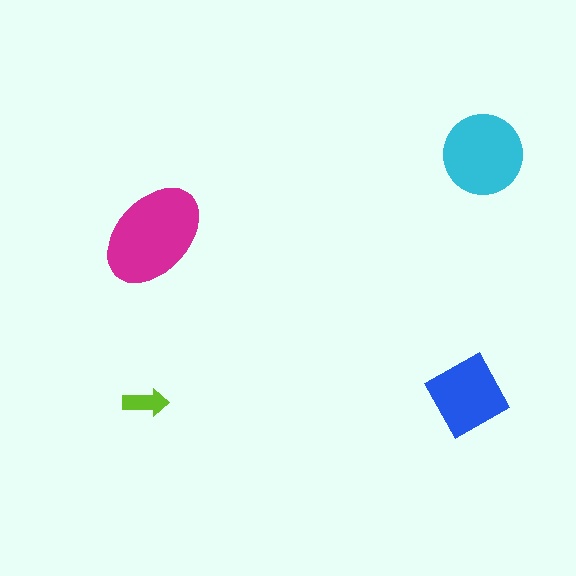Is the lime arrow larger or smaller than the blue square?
Smaller.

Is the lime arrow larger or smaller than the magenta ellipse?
Smaller.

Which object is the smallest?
The lime arrow.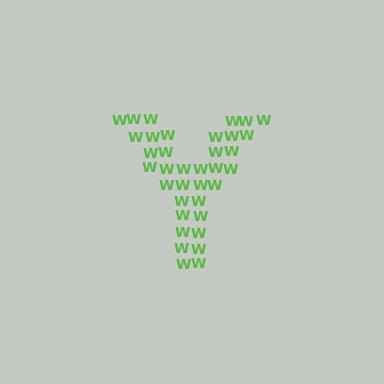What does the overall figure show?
The overall figure shows the letter Y.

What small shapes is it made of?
It is made of small letter W's.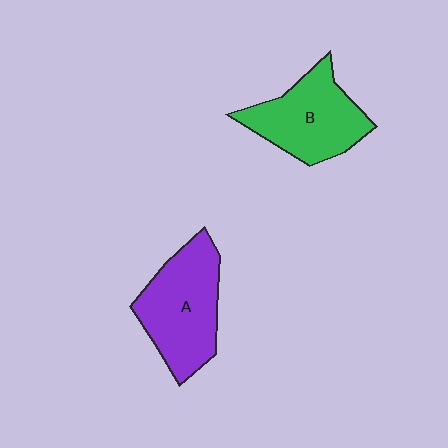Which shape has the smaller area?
Shape B (green).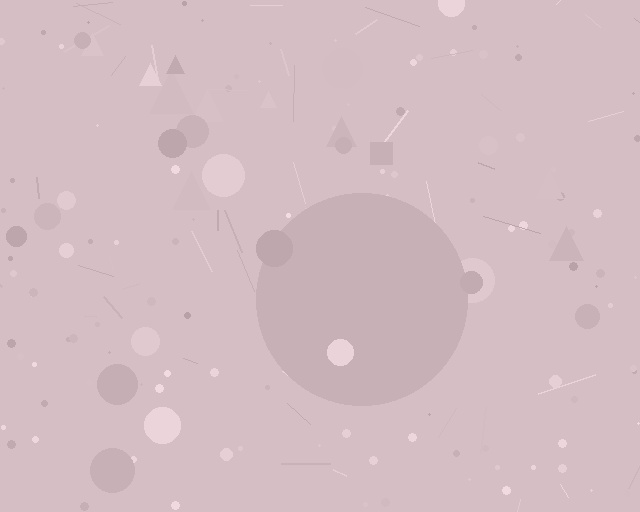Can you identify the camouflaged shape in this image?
The camouflaged shape is a circle.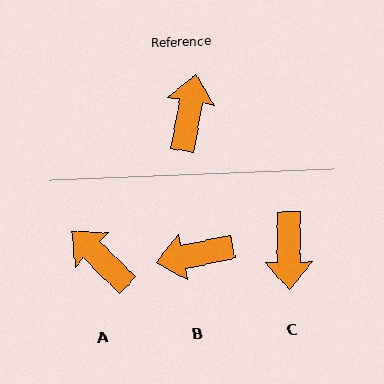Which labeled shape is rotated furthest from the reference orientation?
C, about 169 degrees away.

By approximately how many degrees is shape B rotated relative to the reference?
Approximately 112 degrees counter-clockwise.